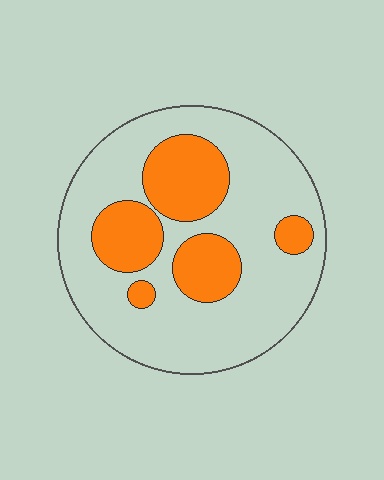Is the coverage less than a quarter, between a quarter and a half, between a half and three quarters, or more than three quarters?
Between a quarter and a half.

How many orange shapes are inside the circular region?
5.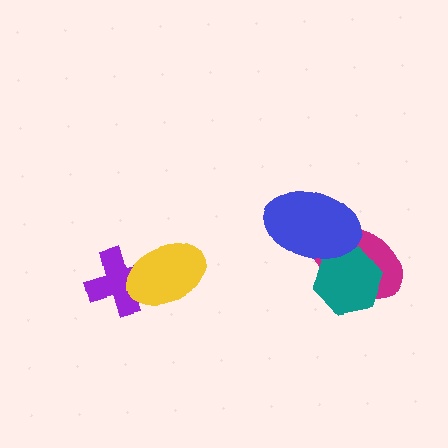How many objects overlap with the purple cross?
1 object overlaps with the purple cross.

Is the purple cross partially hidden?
Yes, it is partially covered by another shape.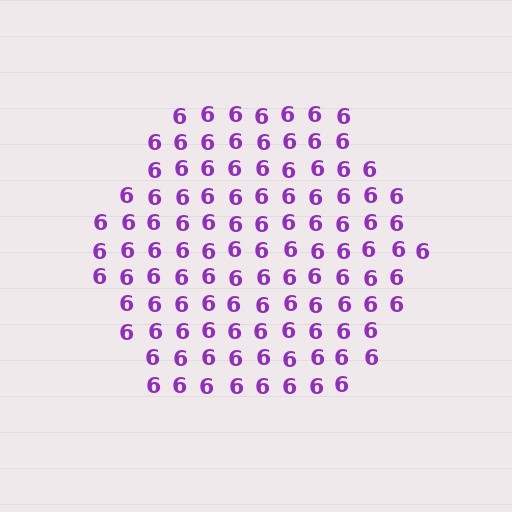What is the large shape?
The large shape is a hexagon.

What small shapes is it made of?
It is made of small digit 6's.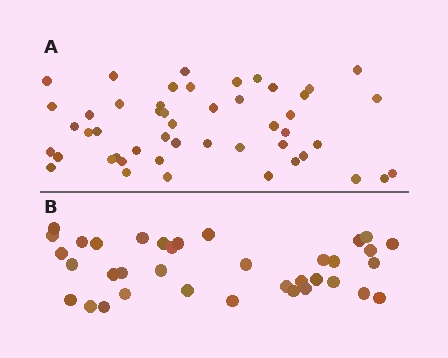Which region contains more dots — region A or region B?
Region A (the top region) has more dots.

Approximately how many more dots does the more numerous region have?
Region A has approximately 15 more dots than region B.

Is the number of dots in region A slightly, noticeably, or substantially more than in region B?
Region A has noticeably more, but not dramatically so. The ratio is roughly 1.4 to 1.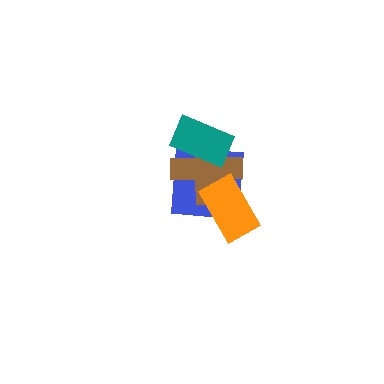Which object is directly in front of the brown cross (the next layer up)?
The orange rectangle is directly in front of the brown cross.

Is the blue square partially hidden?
Yes, it is partially covered by another shape.